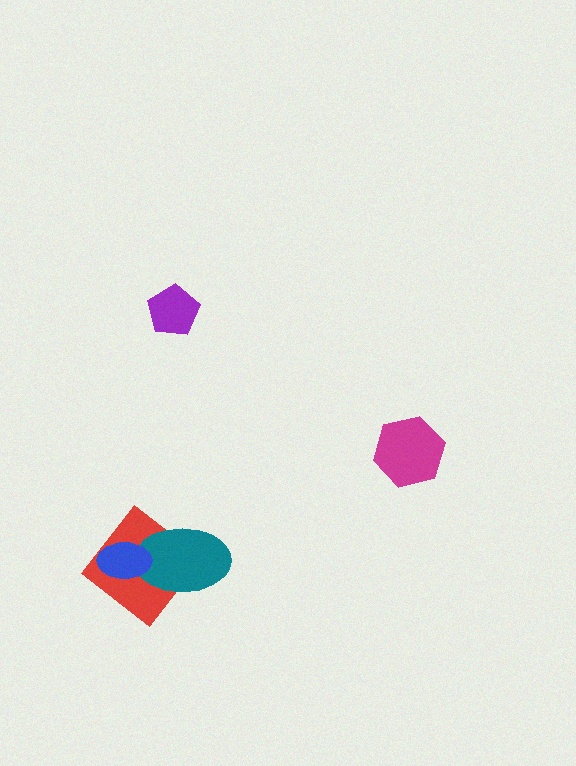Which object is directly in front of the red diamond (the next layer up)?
The teal ellipse is directly in front of the red diamond.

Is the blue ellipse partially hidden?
No, no other shape covers it.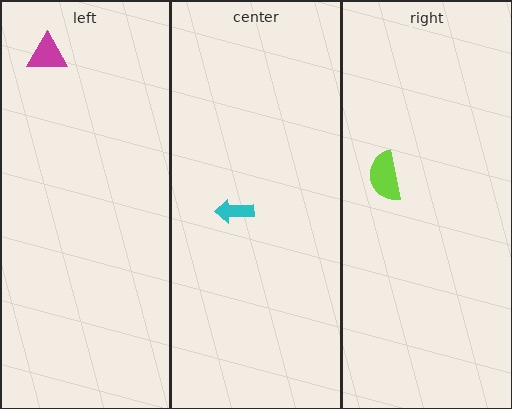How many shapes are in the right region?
1.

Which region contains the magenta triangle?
The left region.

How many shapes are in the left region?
1.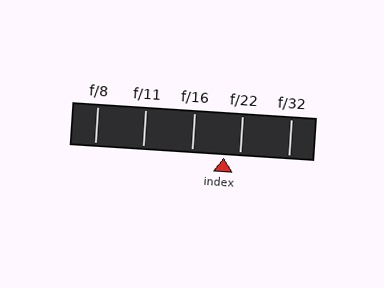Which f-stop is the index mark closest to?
The index mark is closest to f/22.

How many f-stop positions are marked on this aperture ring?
There are 5 f-stop positions marked.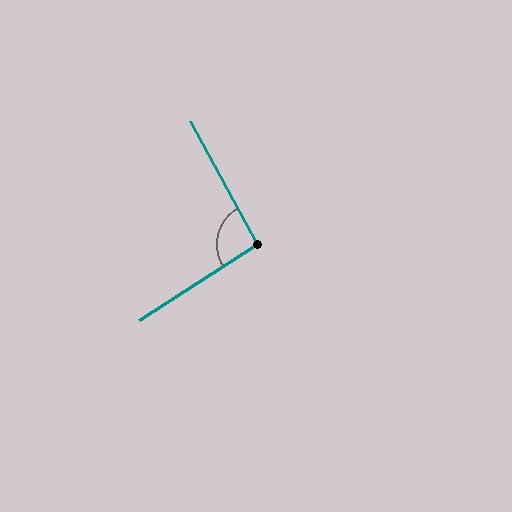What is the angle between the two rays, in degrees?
Approximately 94 degrees.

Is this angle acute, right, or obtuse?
It is approximately a right angle.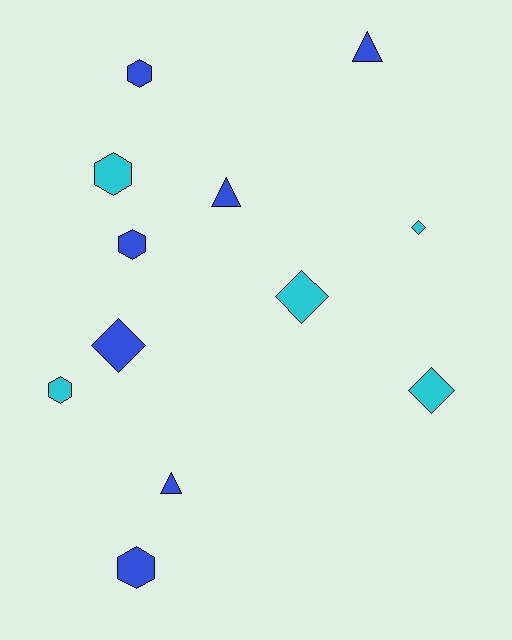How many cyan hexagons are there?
There are 2 cyan hexagons.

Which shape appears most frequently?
Hexagon, with 5 objects.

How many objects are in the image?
There are 12 objects.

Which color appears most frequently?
Blue, with 7 objects.